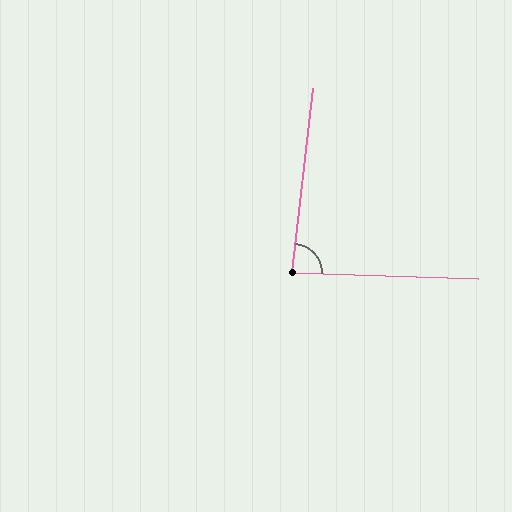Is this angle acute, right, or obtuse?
It is approximately a right angle.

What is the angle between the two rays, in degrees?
Approximately 85 degrees.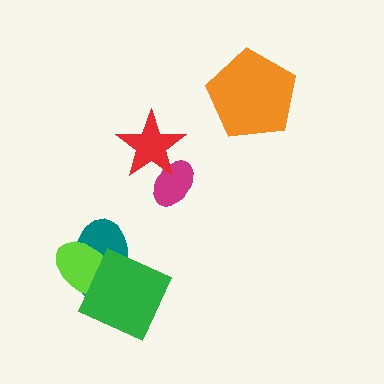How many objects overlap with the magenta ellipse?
1 object overlaps with the magenta ellipse.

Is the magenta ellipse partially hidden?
Yes, it is partially covered by another shape.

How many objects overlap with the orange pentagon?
0 objects overlap with the orange pentagon.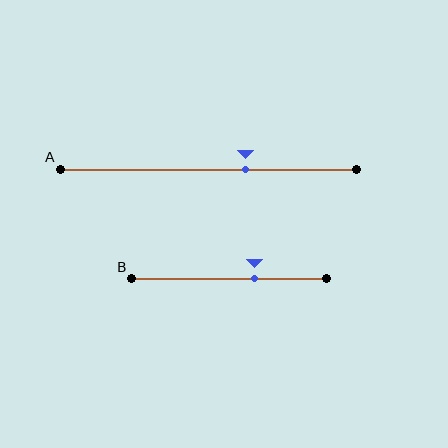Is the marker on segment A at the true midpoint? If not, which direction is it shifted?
No, the marker on segment A is shifted to the right by about 13% of the segment length.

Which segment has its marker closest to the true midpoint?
Segment A has its marker closest to the true midpoint.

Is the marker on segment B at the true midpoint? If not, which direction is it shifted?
No, the marker on segment B is shifted to the right by about 13% of the segment length.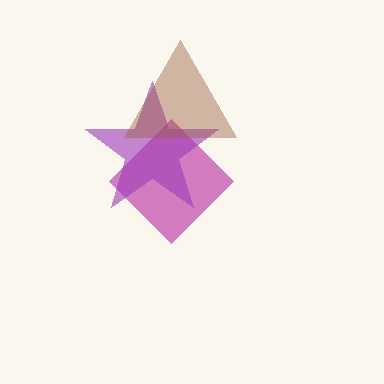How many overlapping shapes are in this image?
There are 3 overlapping shapes in the image.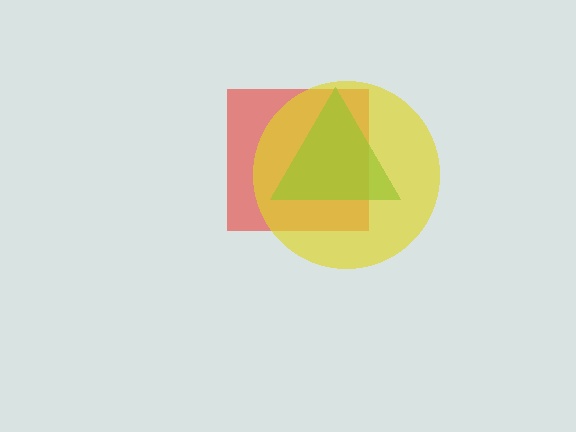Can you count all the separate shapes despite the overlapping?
Yes, there are 3 separate shapes.